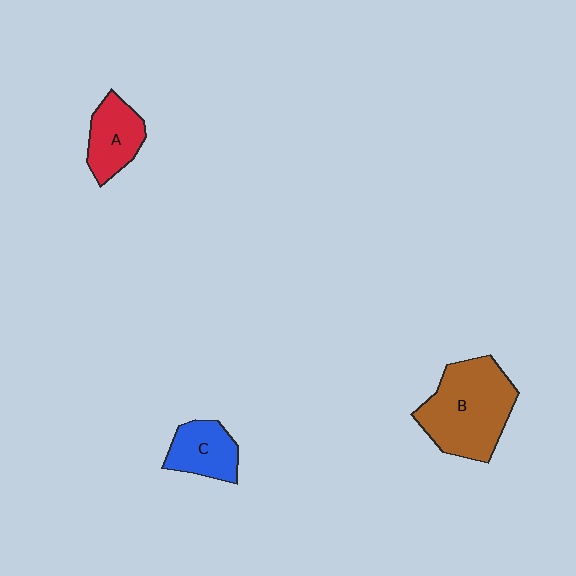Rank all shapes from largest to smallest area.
From largest to smallest: B (brown), A (red), C (blue).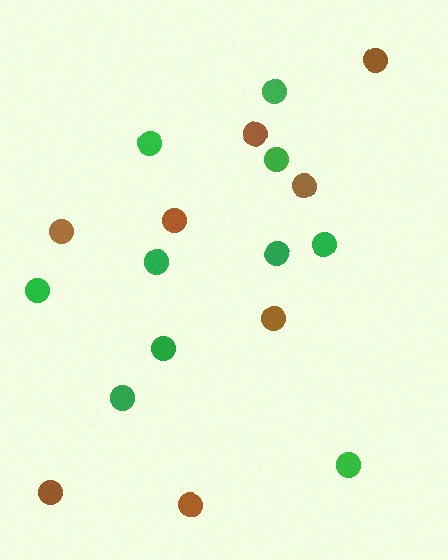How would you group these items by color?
There are 2 groups: one group of brown circles (8) and one group of green circles (10).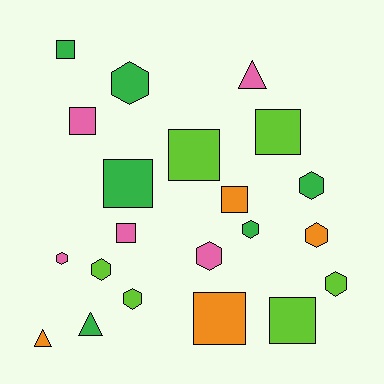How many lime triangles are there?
There are no lime triangles.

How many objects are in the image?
There are 21 objects.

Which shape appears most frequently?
Square, with 9 objects.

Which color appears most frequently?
Green, with 6 objects.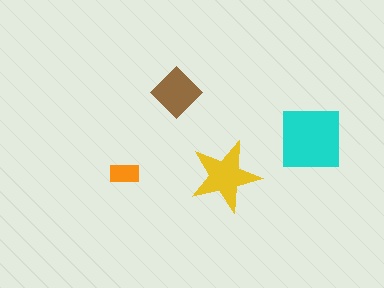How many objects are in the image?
There are 4 objects in the image.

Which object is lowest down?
The yellow star is bottommost.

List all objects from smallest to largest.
The orange rectangle, the brown diamond, the yellow star, the cyan square.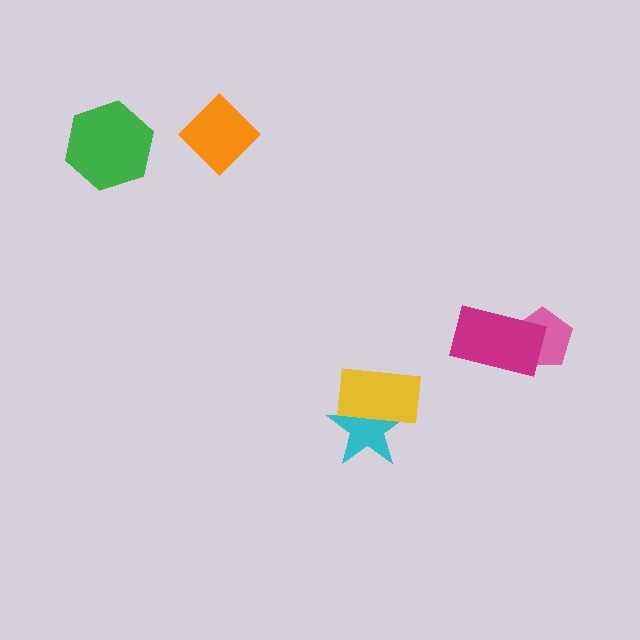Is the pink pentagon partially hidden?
Yes, it is partially covered by another shape.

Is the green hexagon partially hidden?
No, no other shape covers it.